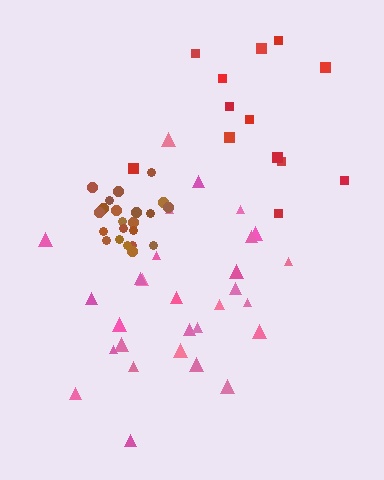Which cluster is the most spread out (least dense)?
Red.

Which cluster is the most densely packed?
Brown.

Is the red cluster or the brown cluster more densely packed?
Brown.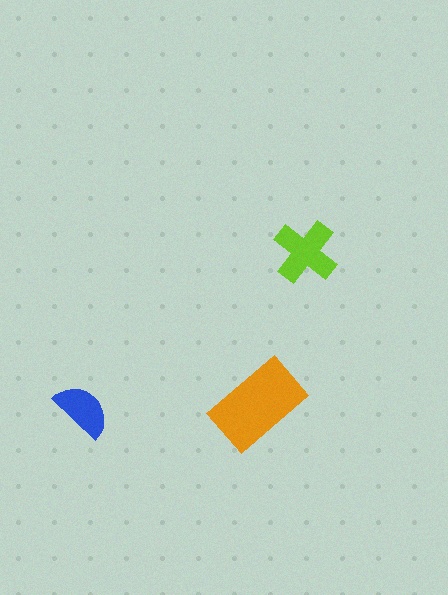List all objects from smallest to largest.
The blue semicircle, the lime cross, the orange rectangle.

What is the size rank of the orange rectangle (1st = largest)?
1st.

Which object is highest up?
The lime cross is topmost.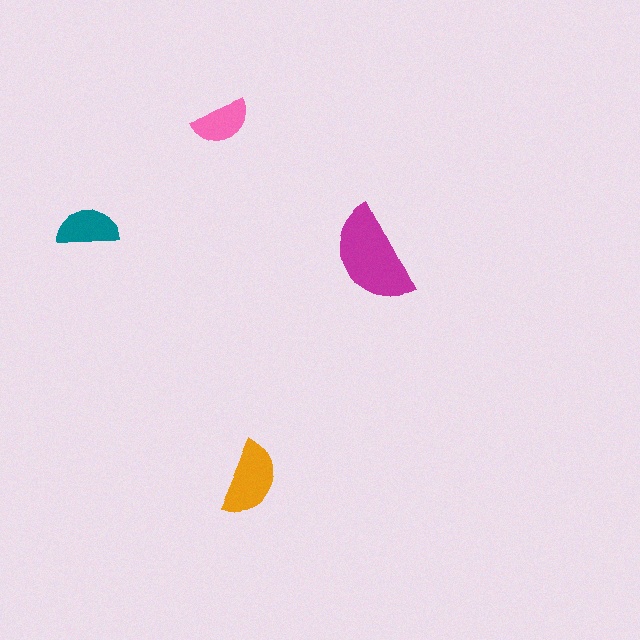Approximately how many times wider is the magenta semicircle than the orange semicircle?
About 1.5 times wider.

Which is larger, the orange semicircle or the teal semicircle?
The orange one.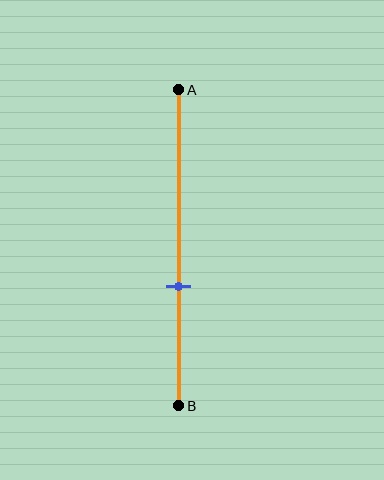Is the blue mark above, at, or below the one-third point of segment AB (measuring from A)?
The blue mark is below the one-third point of segment AB.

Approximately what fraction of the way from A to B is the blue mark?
The blue mark is approximately 60% of the way from A to B.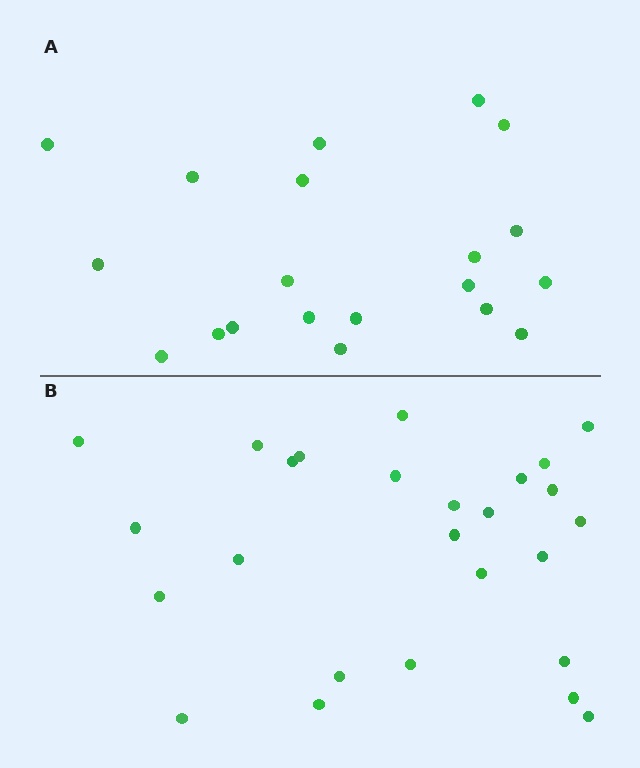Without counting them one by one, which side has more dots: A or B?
Region B (the bottom region) has more dots.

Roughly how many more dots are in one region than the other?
Region B has about 6 more dots than region A.